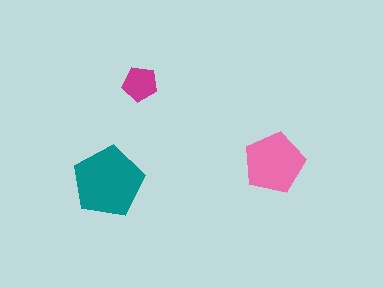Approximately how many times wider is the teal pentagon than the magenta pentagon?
About 2 times wider.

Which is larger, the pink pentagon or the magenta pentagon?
The pink one.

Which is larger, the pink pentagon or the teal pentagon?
The teal one.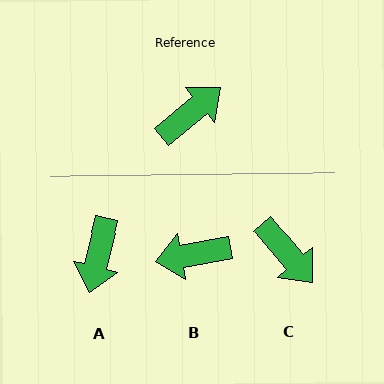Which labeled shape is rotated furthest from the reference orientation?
B, about 150 degrees away.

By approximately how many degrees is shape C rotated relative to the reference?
Approximately 90 degrees clockwise.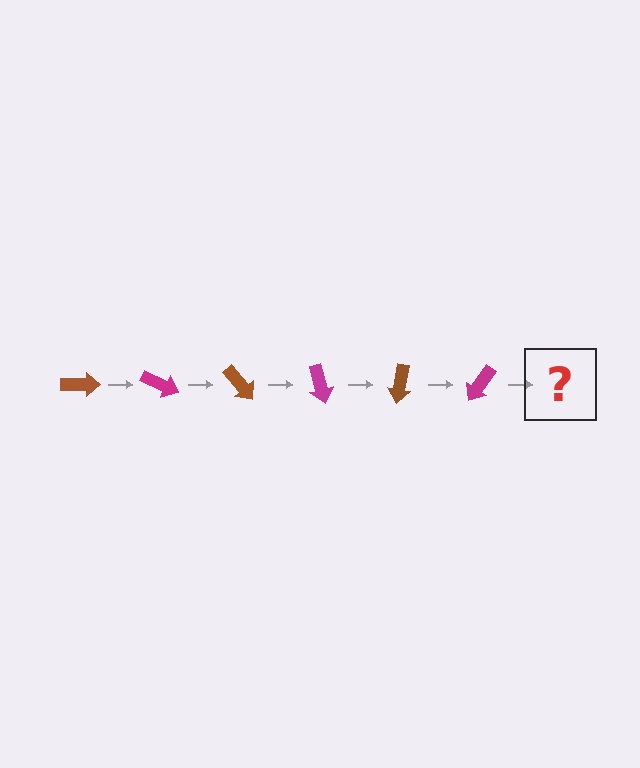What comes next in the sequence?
The next element should be a brown arrow, rotated 150 degrees from the start.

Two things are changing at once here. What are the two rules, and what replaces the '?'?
The two rules are that it rotates 25 degrees each step and the color cycles through brown and magenta. The '?' should be a brown arrow, rotated 150 degrees from the start.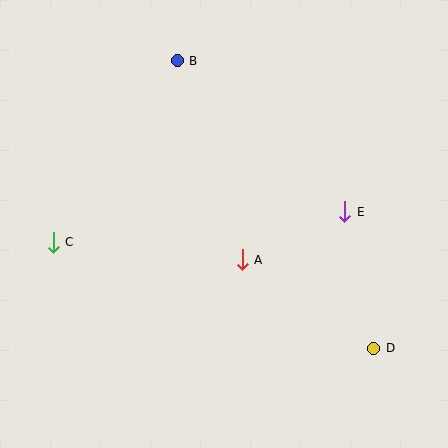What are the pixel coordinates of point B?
Point B is at (177, 61).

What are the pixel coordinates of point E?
Point E is at (345, 212).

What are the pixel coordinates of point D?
Point D is at (374, 348).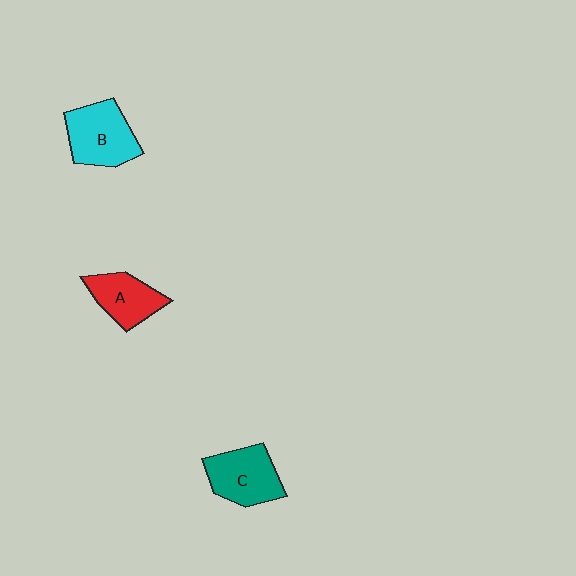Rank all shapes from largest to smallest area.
From largest to smallest: B (cyan), C (teal), A (red).